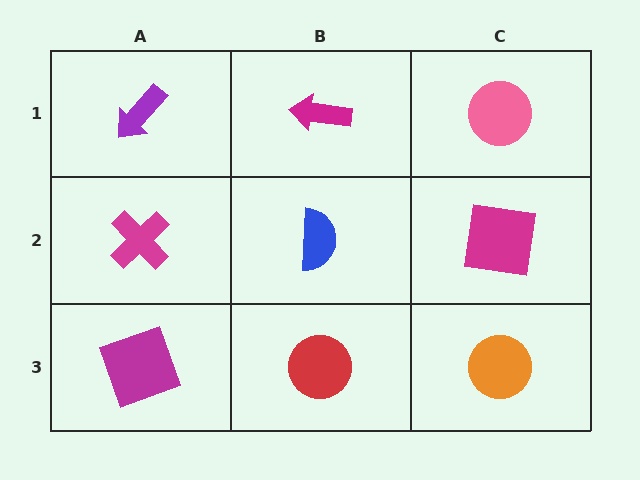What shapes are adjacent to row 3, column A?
A magenta cross (row 2, column A), a red circle (row 3, column B).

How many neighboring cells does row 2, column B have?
4.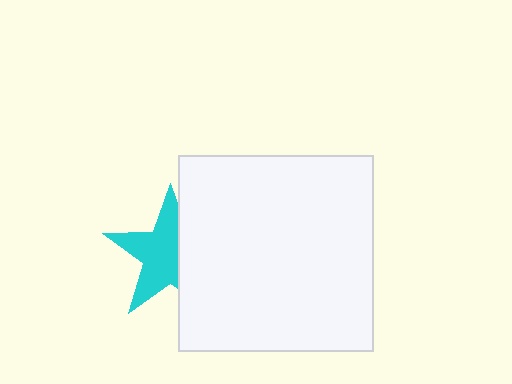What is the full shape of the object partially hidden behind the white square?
The partially hidden object is a cyan star.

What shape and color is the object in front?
The object in front is a white square.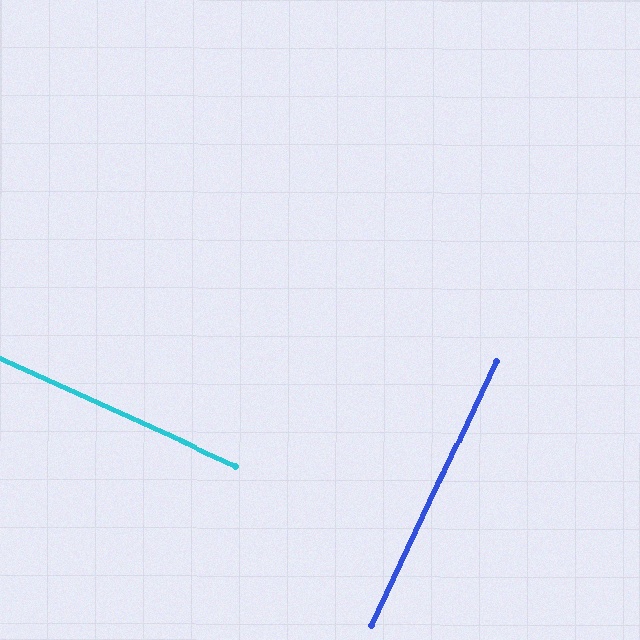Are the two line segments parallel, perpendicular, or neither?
Perpendicular — they meet at approximately 89°.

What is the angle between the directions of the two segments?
Approximately 89 degrees.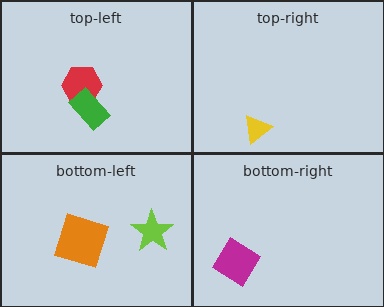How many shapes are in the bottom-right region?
1.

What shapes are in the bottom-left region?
The orange square, the lime star.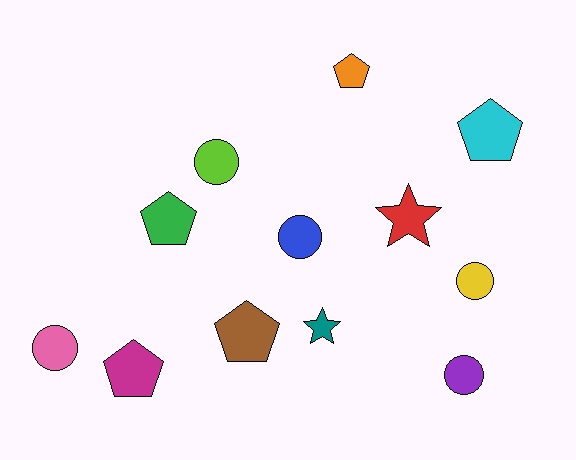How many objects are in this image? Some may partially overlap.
There are 12 objects.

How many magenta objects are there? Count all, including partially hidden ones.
There is 1 magenta object.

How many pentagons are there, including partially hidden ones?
There are 5 pentagons.